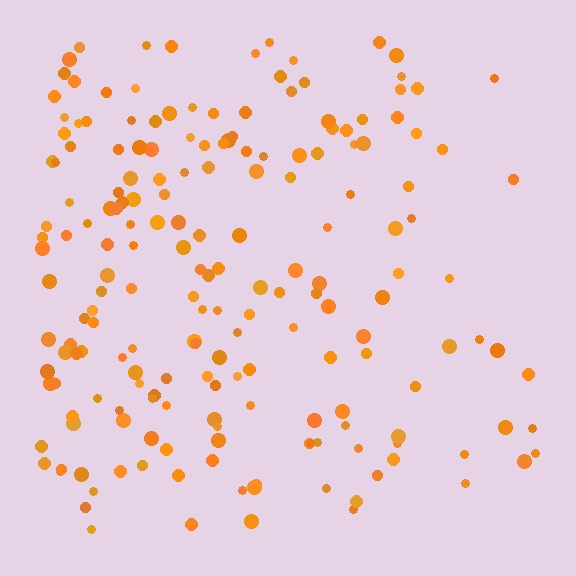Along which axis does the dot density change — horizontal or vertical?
Horizontal.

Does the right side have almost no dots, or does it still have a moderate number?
Still a moderate number, just noticeably fewer than the left.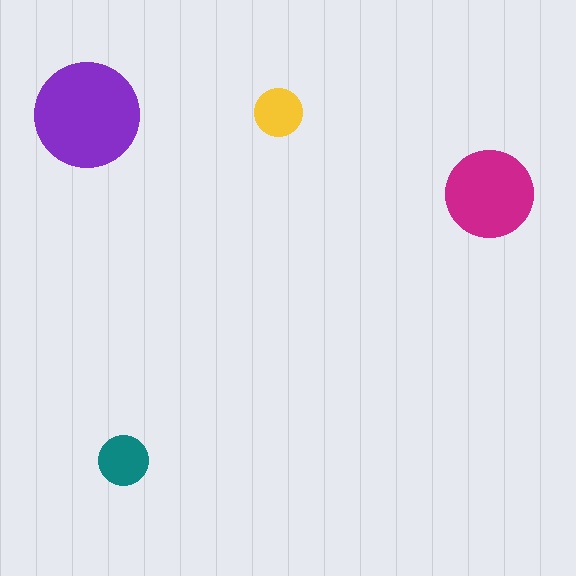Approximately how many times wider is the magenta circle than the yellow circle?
About 2 times wider.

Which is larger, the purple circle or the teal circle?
The purple one.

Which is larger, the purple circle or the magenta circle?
The purple one.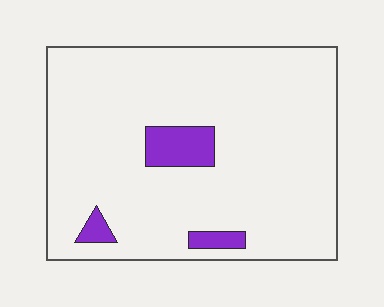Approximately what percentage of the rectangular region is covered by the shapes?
Approximately 10%.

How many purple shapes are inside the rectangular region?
3.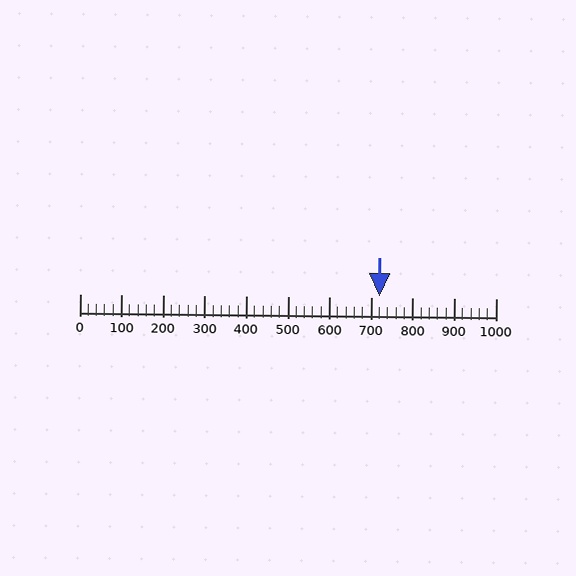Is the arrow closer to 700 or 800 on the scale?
The arrow is closer to 700.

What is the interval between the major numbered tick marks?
The major tick marks are spaced 100 units apart.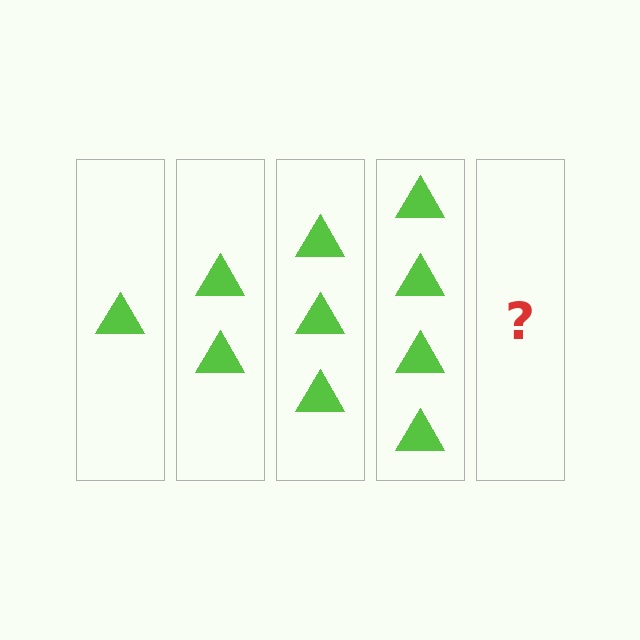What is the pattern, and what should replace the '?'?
The pattern is that each step adds one more triangle. The '?' should be 5 triangles.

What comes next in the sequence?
The next element should be 5 triangles.